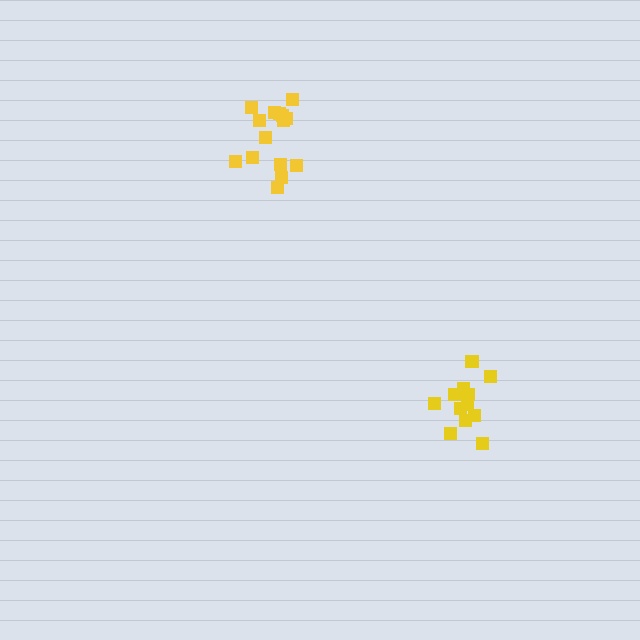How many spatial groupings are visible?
There are 2 spatial groupings.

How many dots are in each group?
Group 1: 15 dots, Group 2: 12 dots (27 total).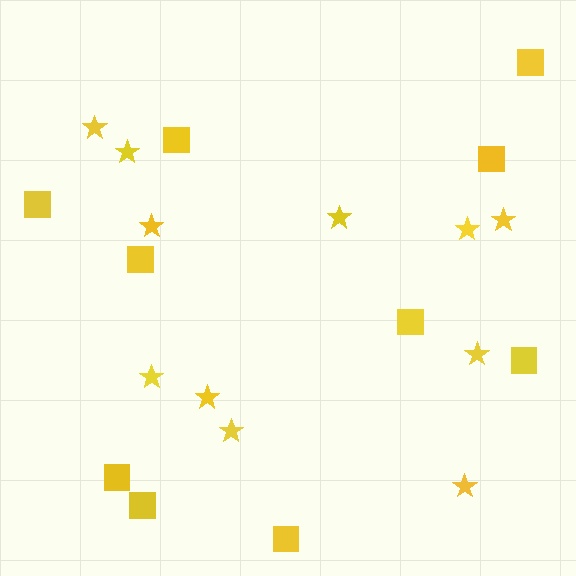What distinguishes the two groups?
There are 2 groups: one group of stars (11) and one group of squares (10).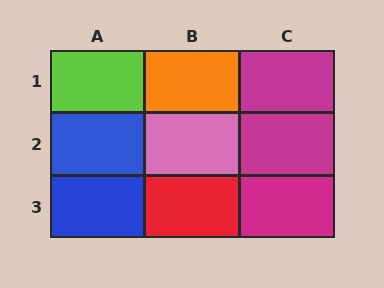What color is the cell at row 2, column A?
Blue.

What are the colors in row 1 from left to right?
Lime, orange, magenta.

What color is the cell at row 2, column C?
Magenta.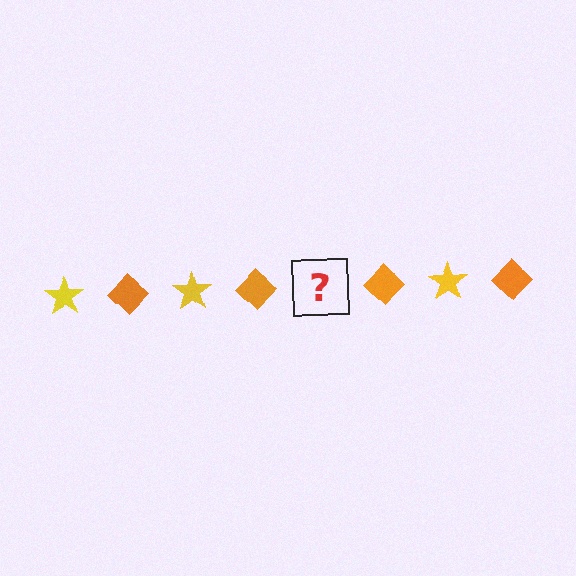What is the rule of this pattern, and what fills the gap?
The rule is that the pattern alternates between yellow star and orange diamond. The gap should be filled with a yellow star.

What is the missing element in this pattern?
The missing element is a yellow star.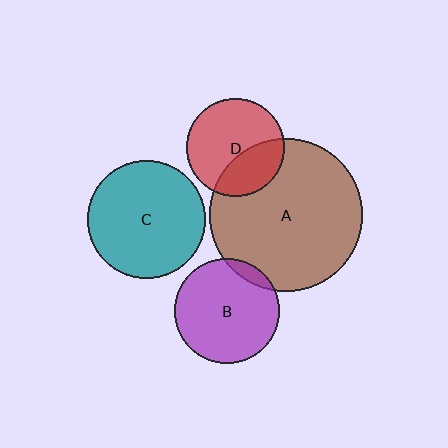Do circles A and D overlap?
Yes.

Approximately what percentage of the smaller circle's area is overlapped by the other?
Approximately 35%.